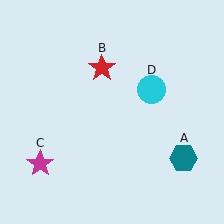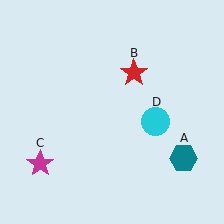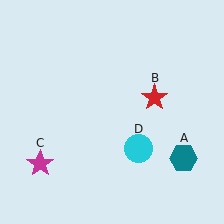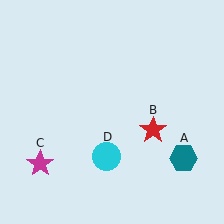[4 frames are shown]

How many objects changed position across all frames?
2 objects changed position: red star (object B), cyan circle (object D).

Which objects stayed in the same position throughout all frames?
Teal hexagon (object A) and magenta star (object C) remained stationary.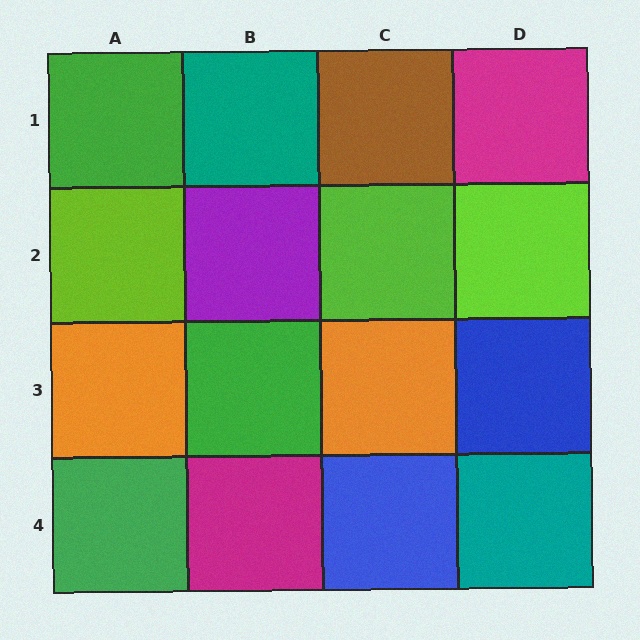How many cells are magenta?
2 cells are magenta.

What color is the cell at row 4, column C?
Blue.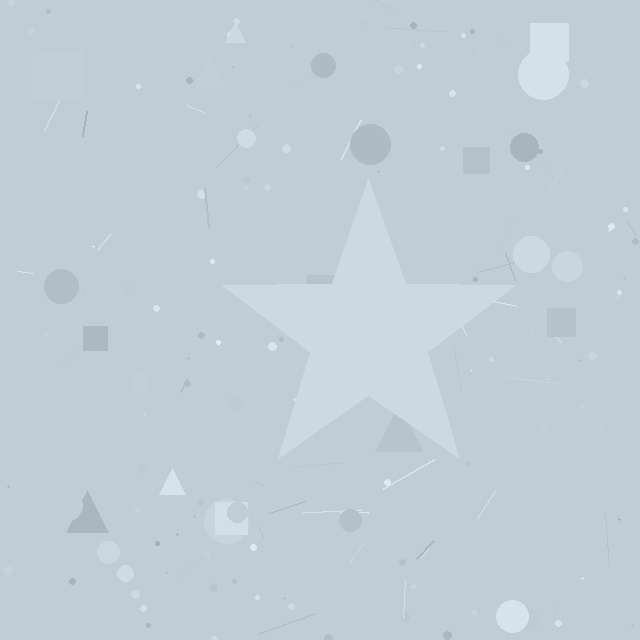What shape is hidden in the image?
A star is hidden in the image.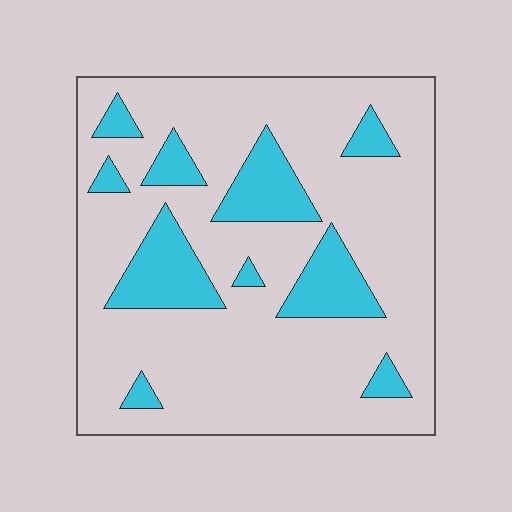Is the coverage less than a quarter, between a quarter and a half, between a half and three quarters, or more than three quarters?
Less than a quarter.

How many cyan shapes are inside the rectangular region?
10.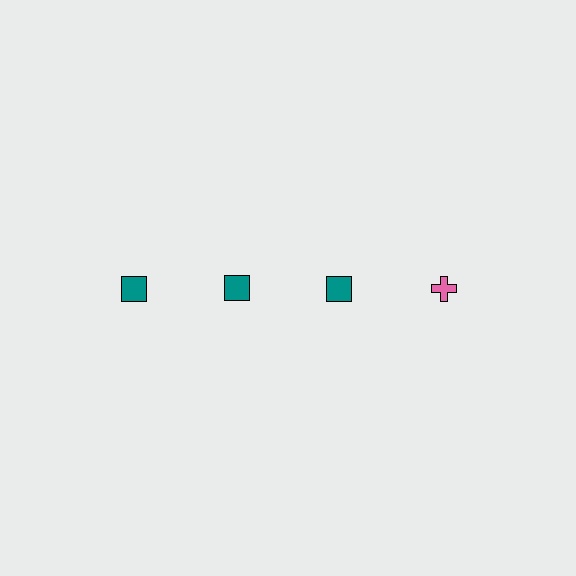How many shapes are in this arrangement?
There are 4 shapes arranged in a grid pattern.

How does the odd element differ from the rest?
It differs in both color (pink instead of teal) and shape (cross instead of square).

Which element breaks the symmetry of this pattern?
The pink cross in the top row, second from right column breaks the symmetry. All other shapes are teal squares.